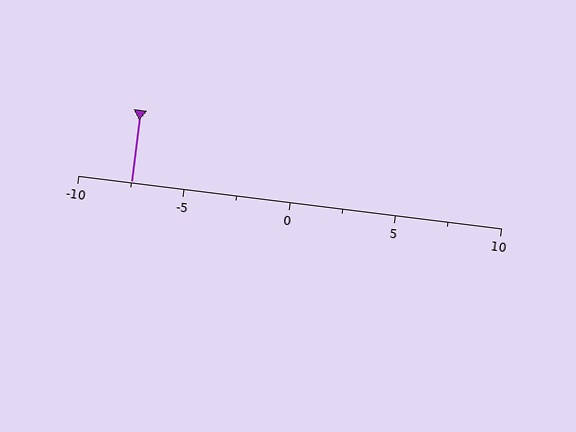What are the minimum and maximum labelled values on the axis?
The axis runs from -10 to 10.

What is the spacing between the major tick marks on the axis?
The major ticks are spaced 5 apart.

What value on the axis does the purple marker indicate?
The marker indicates approximately -7.5.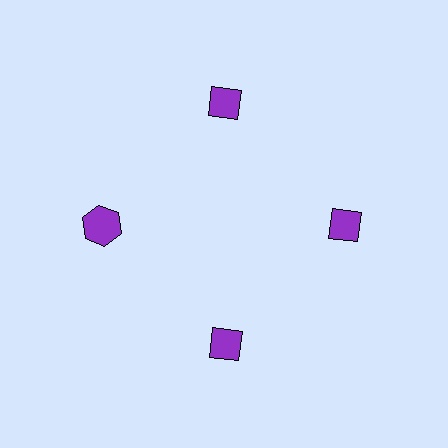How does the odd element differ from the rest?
It has a different shape: hexagon instead of diamond.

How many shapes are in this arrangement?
There are 4 shapes arranged in a ring pattern.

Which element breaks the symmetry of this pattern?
The purple hexagon at roughly the 9 o'clock position breaks the symmetry. All other shapes are purple diamonds.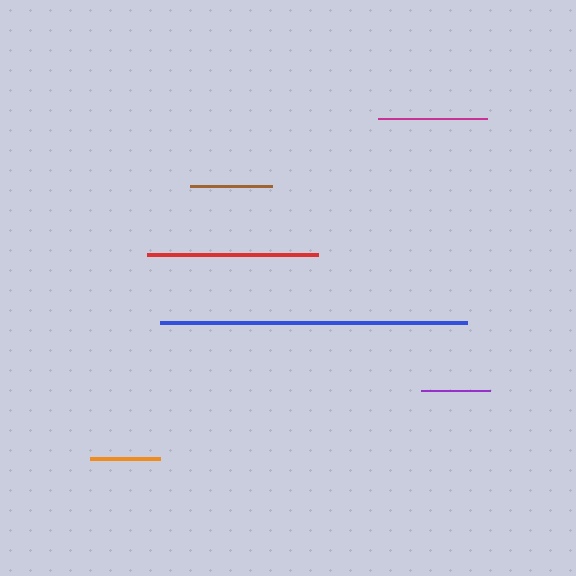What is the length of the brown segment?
The brown segment is approximately 82 pixels long.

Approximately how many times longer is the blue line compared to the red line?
The blue line is approximately 1.8 times the length of the red line.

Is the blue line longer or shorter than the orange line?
The blue line is longer than the orange line.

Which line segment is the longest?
The blue line is the longest at approximately 307 pixels.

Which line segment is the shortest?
The purple line is the shortest at approximately 70 pixels.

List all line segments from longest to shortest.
From longest to shortest: blue, red, magenta, brown, orange, purple.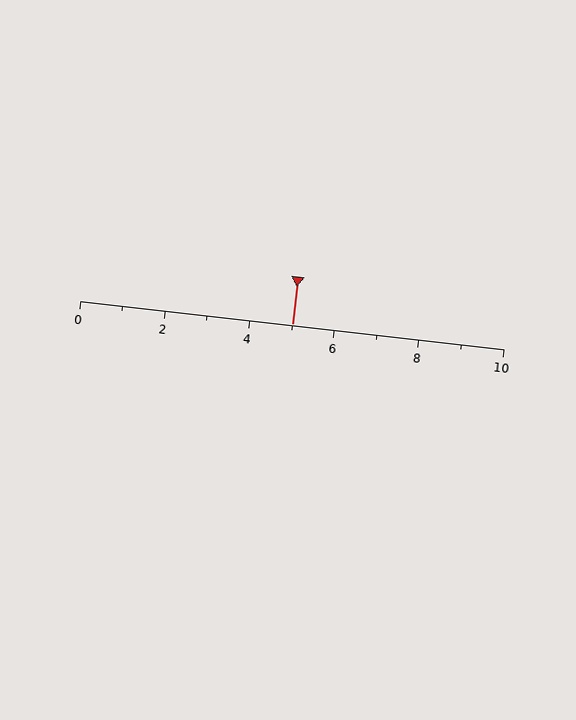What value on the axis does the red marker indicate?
The marker indicates approximately 5.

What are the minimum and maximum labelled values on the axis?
The axis runs from 0 to 10.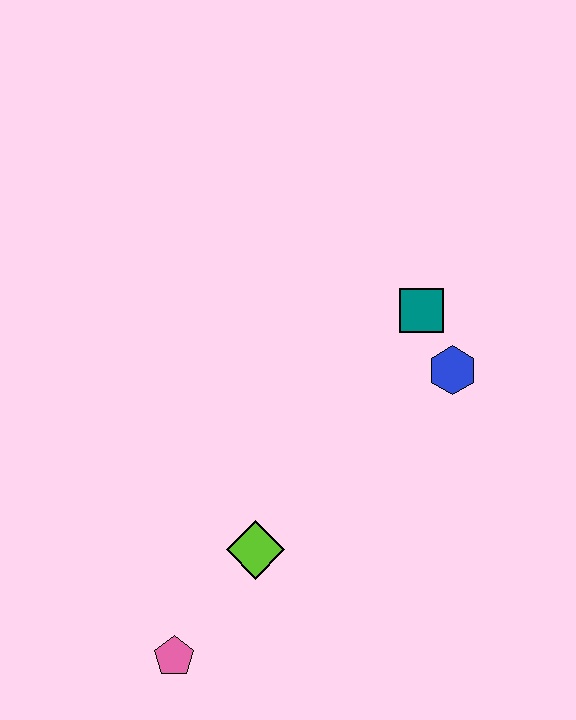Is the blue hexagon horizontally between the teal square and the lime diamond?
No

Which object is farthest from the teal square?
The pink pentagon is farthest from the teal square.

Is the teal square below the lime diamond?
No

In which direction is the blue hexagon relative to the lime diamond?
The blue hexagon is to the right of the lime diamond.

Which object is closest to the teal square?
The blue hexagon is closest to the teal square.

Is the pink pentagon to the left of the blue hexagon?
Yes